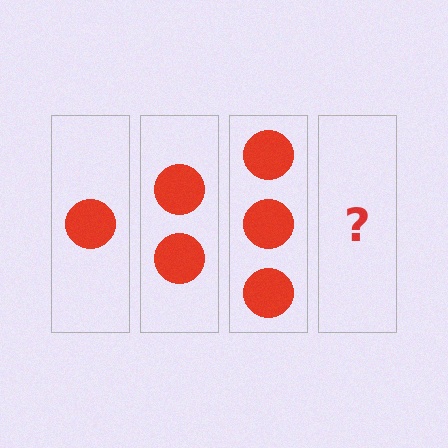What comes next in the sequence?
The next element should be 4 circles.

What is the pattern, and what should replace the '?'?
The pattern is that each step adds one more circle. The '?' should be 4 circles.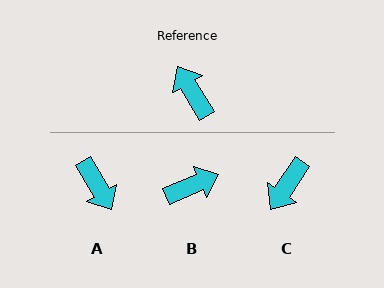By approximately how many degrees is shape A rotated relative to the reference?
Approximately 179 degrees counter-clockwise.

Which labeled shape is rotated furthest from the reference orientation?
A, about 179 degrees away.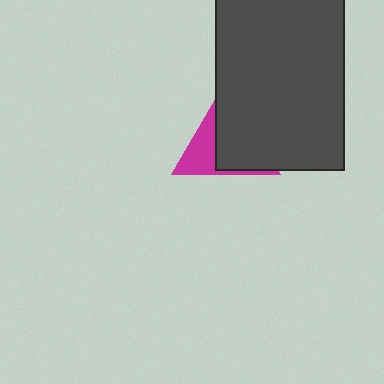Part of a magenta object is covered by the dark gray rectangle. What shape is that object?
It is a triangle.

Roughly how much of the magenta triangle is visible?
A small part of it is visible (roughly 37%).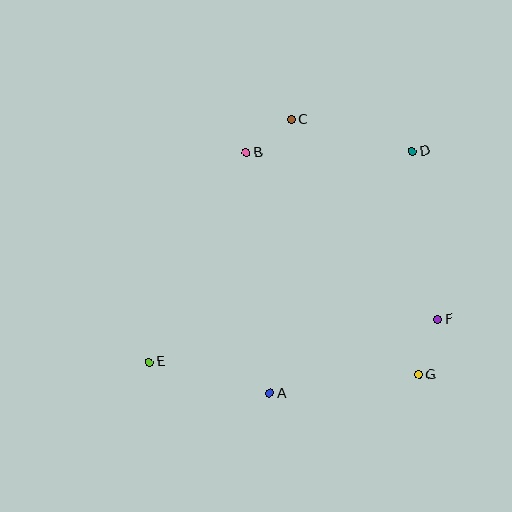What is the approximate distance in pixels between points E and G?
The distance between E and G is approximately 270 pixels.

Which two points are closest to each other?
Points B and C are closest to each other.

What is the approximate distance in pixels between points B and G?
The distance between B and G is approximately 282 pixels.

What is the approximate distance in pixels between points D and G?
The distance between D and G is approximately 223 pixels.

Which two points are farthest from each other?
Points D and E are farthest from each other.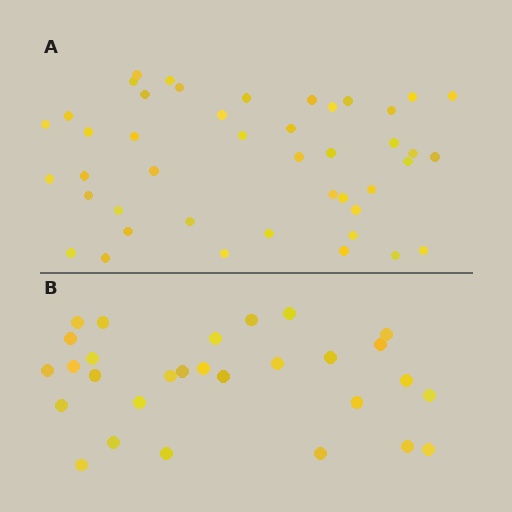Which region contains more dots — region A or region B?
Region A (the top region) has more dots.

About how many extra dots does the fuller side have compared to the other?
Region A has approximately 15 more dots than region B.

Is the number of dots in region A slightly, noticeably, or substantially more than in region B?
Region A has substantially more. The ratio is roughly 1.5 to 1.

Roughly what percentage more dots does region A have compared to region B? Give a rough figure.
About 50% more.